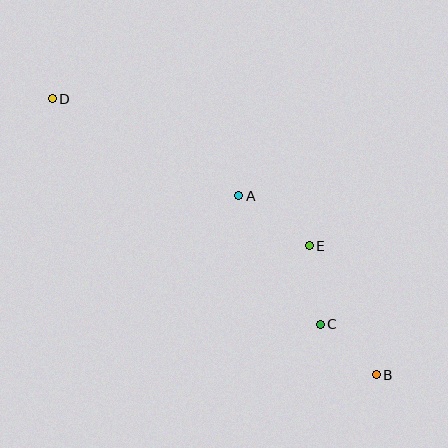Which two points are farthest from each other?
Points B and D are farthest from each other.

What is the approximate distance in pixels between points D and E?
The distance between D and E is approximately 296 pixels.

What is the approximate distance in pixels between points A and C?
The distance between A and C is approximately 152 pixels.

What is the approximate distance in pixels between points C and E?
The distance between C and E is approximately 79 pixels.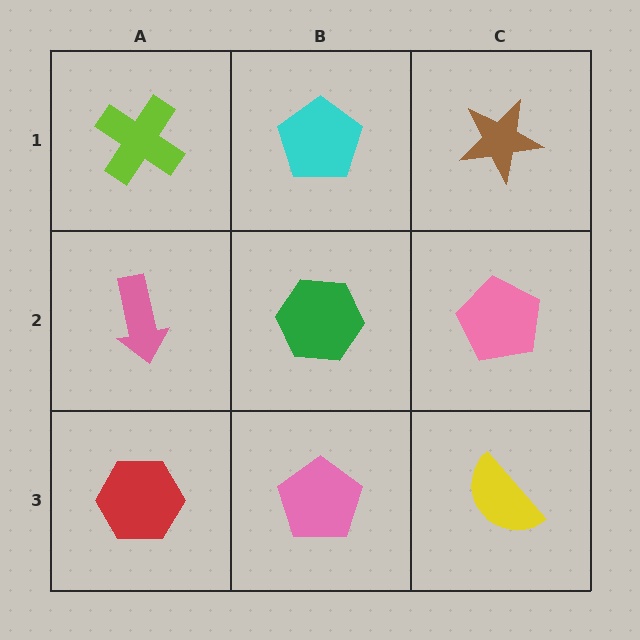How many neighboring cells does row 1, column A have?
2.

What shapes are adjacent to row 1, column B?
A green hexagon (row 2, column B), a lime cross (row 1, column A), a brown star (row 1, column C).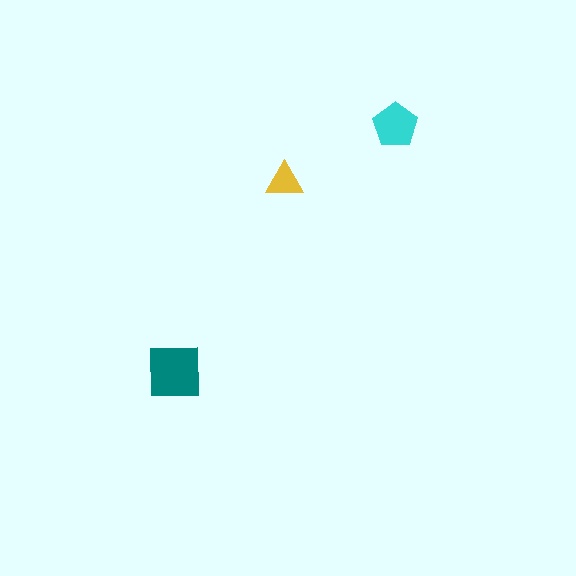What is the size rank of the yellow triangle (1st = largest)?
3rd.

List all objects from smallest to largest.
The yellow triangle, the cyan pentagon, the teal square.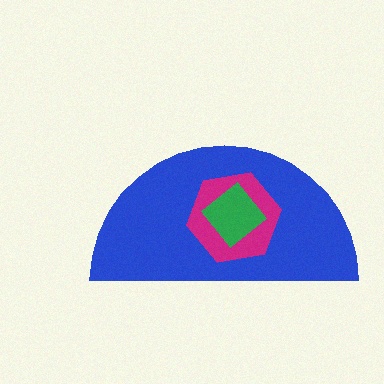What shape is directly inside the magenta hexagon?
The green diamond.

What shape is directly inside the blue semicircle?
The magenta hexagon.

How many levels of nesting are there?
3.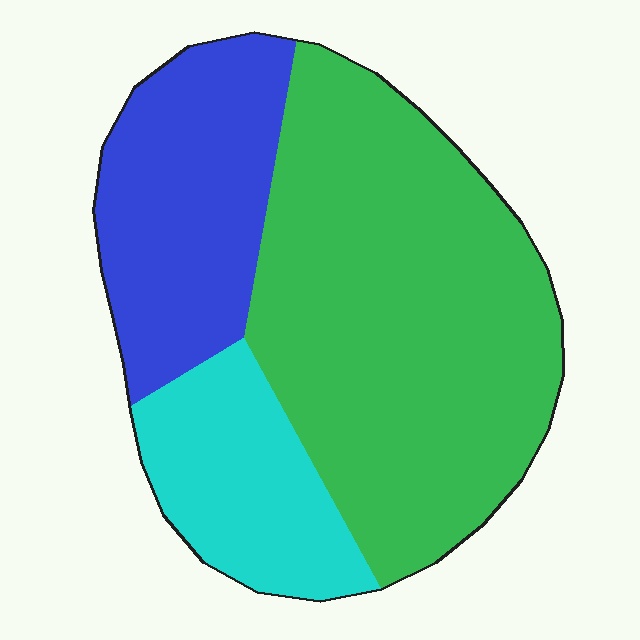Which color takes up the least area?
Cyan, at roughly 20%.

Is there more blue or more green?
Green.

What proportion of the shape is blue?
Blue takes up about one quarter (1/4) of the shape.